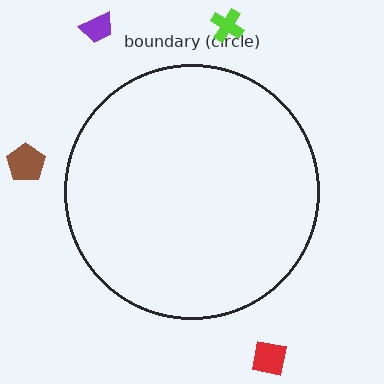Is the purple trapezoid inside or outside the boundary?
Outside.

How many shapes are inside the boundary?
0 inside, 4 outside.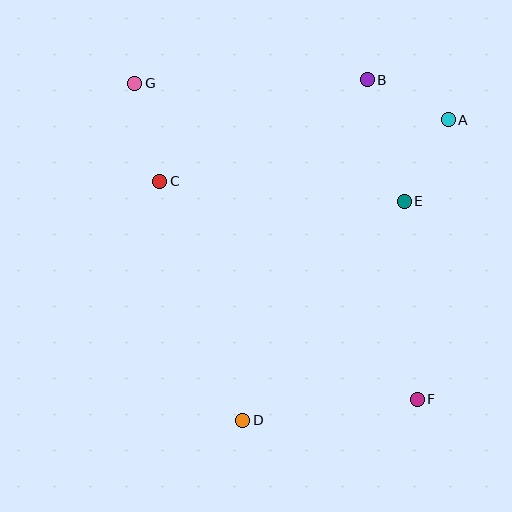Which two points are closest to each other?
Points A and B are closest to each other.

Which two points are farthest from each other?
Points F and G are farthest from each other.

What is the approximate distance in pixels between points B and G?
The distance between B and G is approximately 233 pixels.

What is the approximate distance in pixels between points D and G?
The distance between D and G is approximately 354 pixels.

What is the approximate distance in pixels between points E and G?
The distance between E and G is approximately 294 pixels.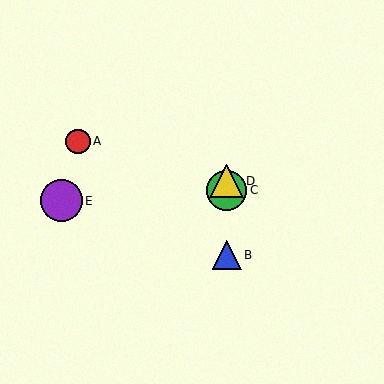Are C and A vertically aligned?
No, C is at x≈227 and A is at x≈78.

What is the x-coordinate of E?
Object E is at x≈61.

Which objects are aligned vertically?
Objects B, C, D are aligned vertically.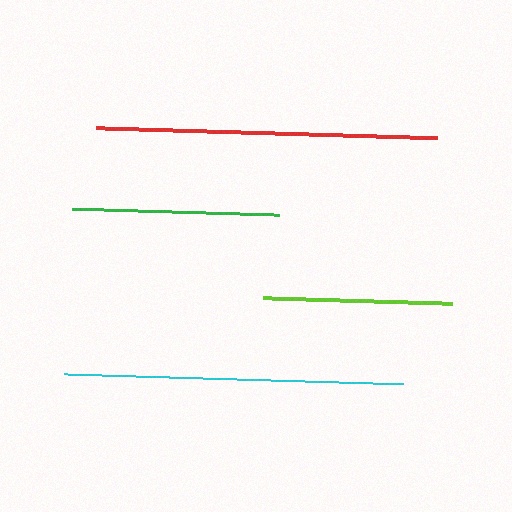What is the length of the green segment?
The green segment is approximately 208 pixels long.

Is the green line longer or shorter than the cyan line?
The cyan line is longer than the green line.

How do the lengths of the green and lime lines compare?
The green and lime lines are approximately the same length.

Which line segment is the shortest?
The lime line is the shortest at approximately 189 pixels.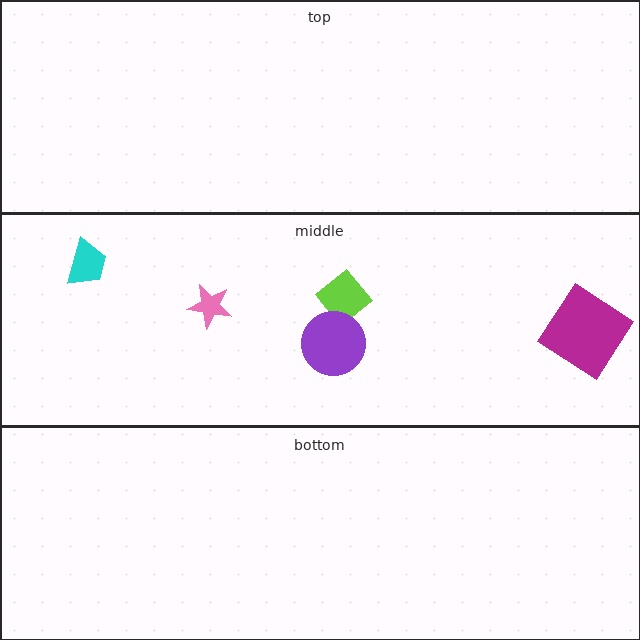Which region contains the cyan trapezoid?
The middle region.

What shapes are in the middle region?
The lime diamond, the purple circle, the cyan trapezoid, the magenta diamond, the pink star.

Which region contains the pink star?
The middle region.